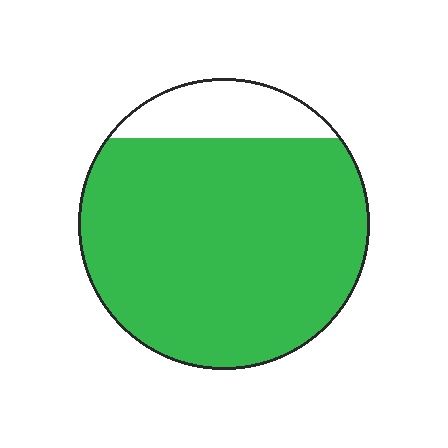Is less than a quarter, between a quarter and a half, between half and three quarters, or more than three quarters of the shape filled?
More than three quarters.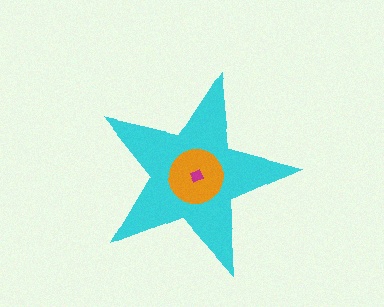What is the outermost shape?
The cyan star.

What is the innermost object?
The magenta diamond.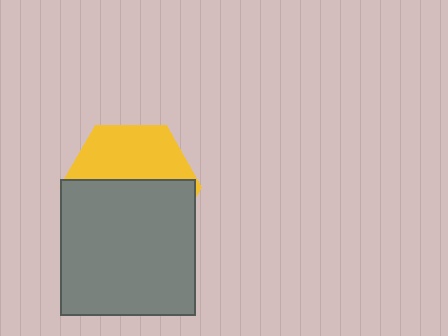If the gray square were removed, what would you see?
You would see the complete yellow hexagon.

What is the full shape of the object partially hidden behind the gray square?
The partially hidden object is a yellow hexagon.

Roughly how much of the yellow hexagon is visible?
A small part of it is visible (roughly 42%).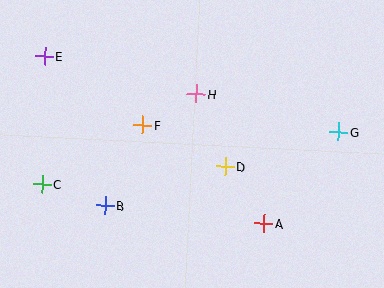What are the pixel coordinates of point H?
Point H is at (196, 94).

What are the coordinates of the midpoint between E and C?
The midpoint between E and C is at (43, 120).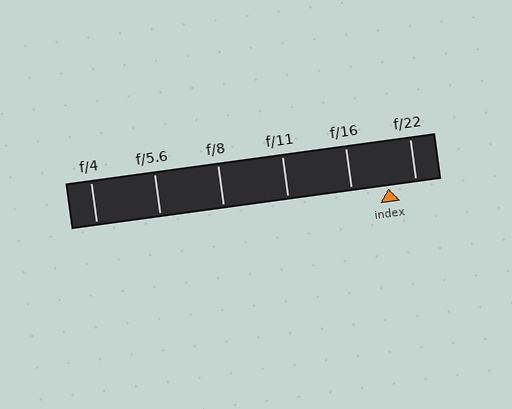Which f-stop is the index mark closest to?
The index mark is closest to f/22.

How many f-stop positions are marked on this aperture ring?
There are 6 f-stop positions marked.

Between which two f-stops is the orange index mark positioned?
The index mark is between f/16 and f/22.